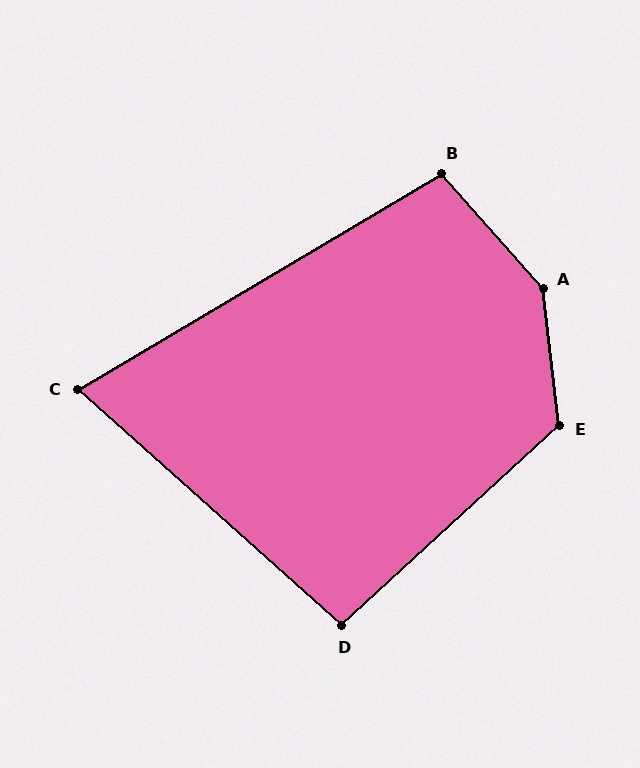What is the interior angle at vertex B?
Approximately 101 degrees (obtuse).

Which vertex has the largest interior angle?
A, at approximately 145 degrees.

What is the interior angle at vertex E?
Approximately 126 degrees (obtuse).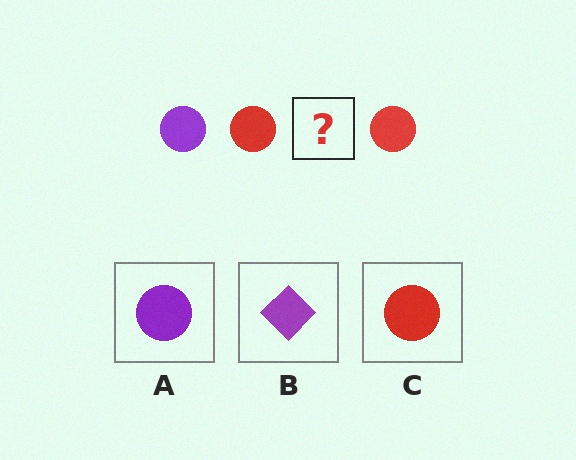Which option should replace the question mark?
Option A.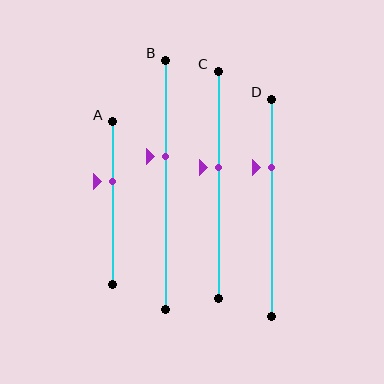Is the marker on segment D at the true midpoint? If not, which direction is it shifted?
No, the marker on segment D is shifted upward by about 18% of the segment length.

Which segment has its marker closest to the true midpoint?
Segment C has its marker closest to the true midpoint.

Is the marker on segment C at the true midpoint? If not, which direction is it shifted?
No, the marker on segment C is shifted upward by about 8% of the segment length.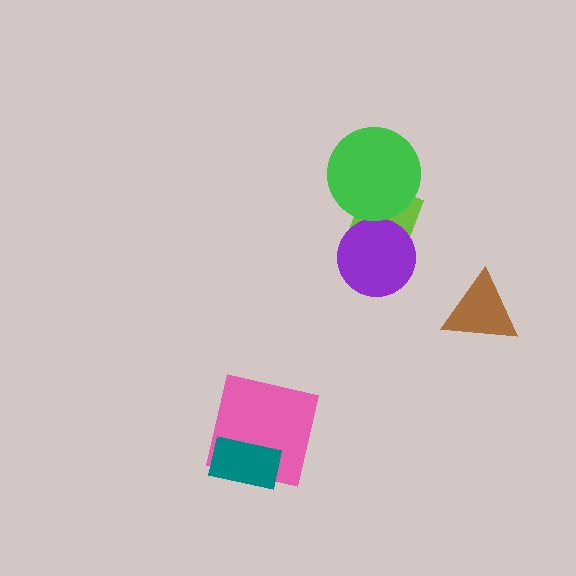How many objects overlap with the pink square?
1 object overlaps with the pink square.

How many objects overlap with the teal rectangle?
1 object overlaps with the teal rectangle.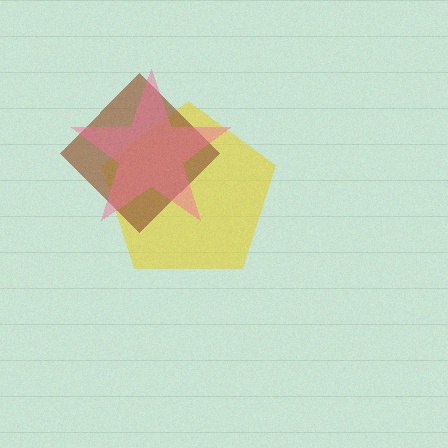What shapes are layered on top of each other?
The layered shapes are: a yellow pentagon, a brown diamond, a pink star.